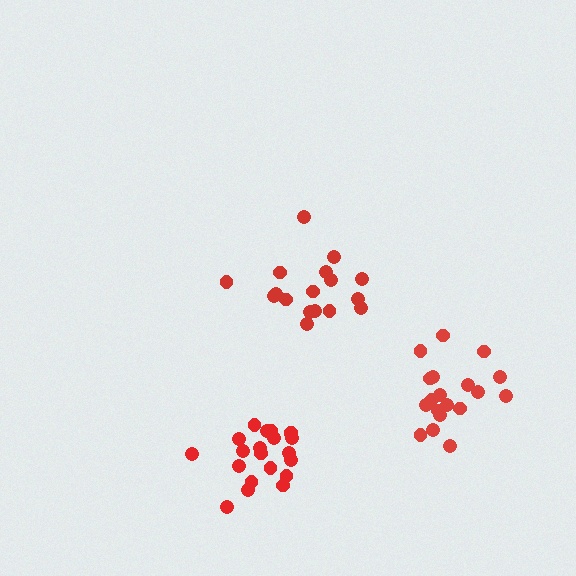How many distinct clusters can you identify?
There are 3 distinct clusters.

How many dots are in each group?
Group 1: 17 dots, Group 2: 19 dots, Group 3: 21 dots (57 total).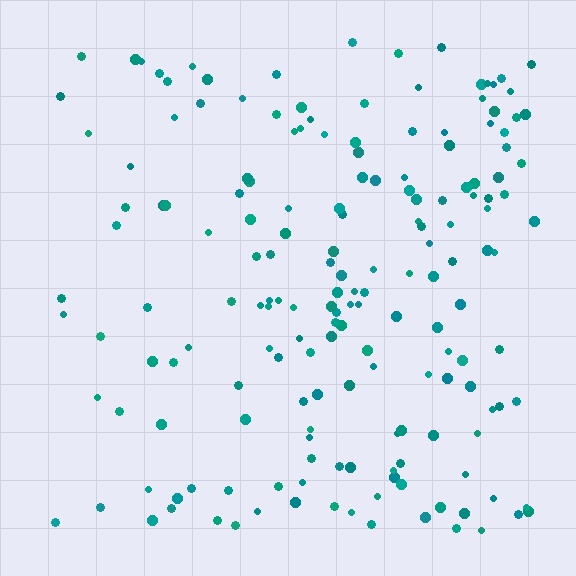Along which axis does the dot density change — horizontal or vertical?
Horizontal.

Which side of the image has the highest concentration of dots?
The right.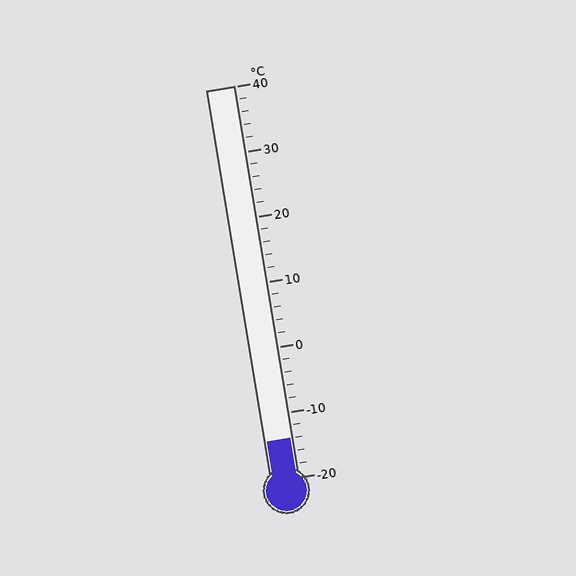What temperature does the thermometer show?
The thermometer shows approximately -14°C.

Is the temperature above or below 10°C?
The temperature is below 10°C.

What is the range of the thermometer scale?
The thermometer scale ranges from -20°C to 40°C.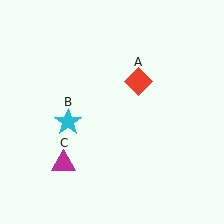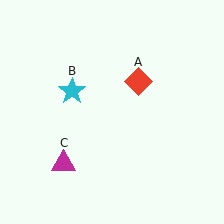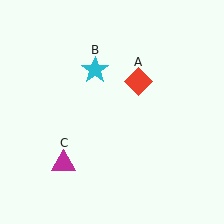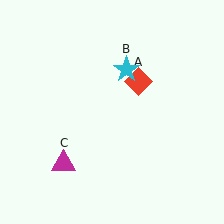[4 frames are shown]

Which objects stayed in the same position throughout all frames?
Red diamond (object A) and magenta triangle (object C) remained stationary.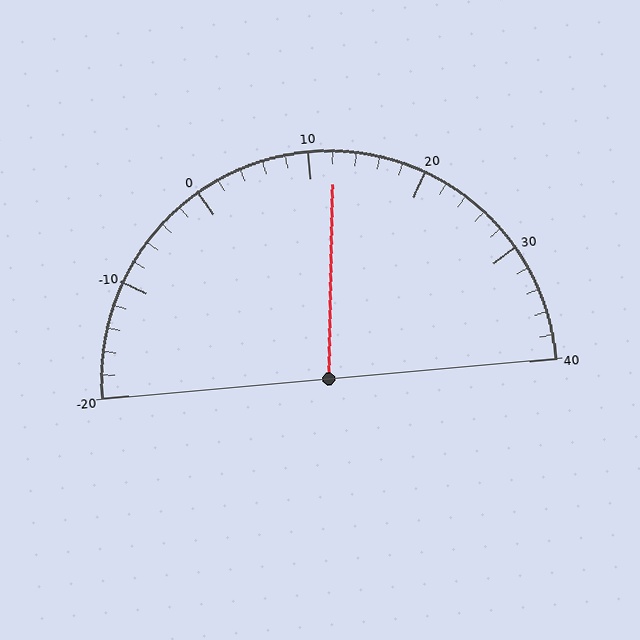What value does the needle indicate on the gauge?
The needle indicates approximately 12.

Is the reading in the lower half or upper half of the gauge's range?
The reading is in the upper half of the range (-20 to 40).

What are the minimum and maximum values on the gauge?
The gauge ranges from -20 to 40.